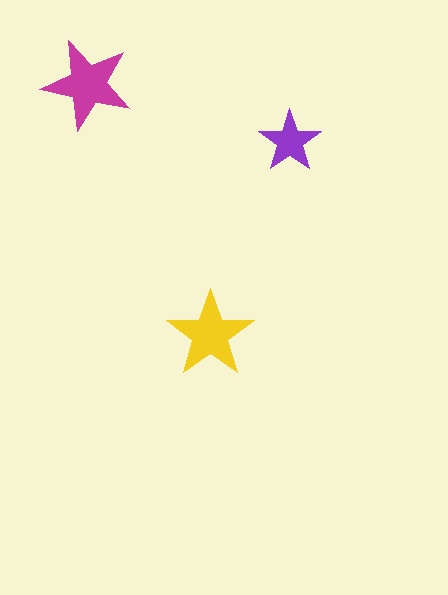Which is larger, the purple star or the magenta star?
The magenta one.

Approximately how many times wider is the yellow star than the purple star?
About 1.5 times wider.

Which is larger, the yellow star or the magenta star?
The magenta one.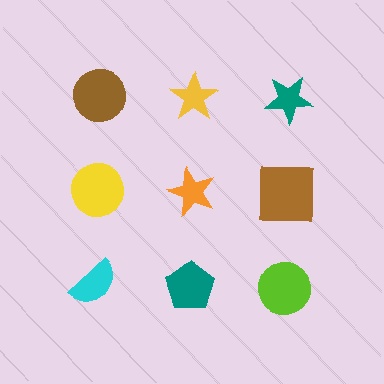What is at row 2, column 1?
A yellow circle.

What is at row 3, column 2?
A teal pentagon.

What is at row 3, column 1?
A cyan semicircle.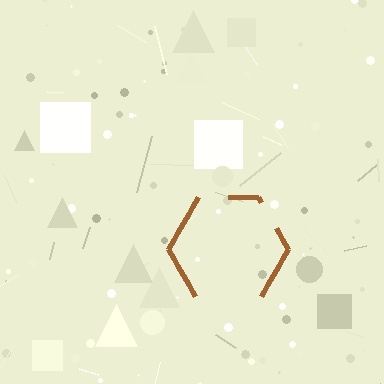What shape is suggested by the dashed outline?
The dashed outline suggests a hexagon.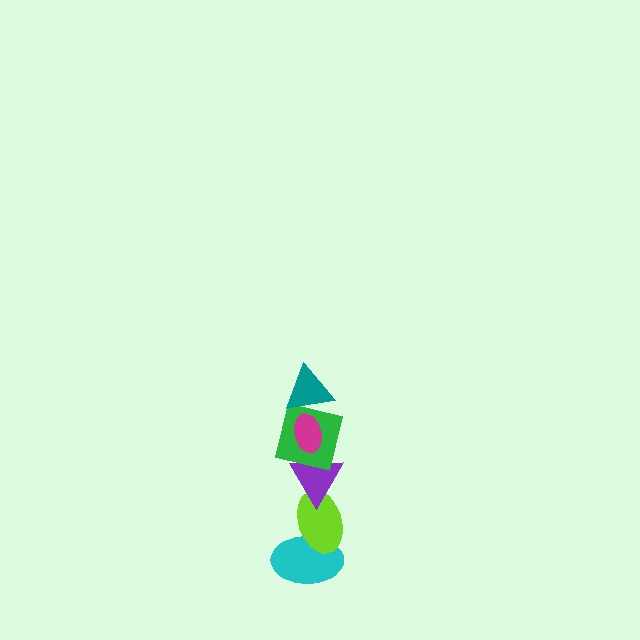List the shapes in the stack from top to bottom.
From top to bottom: the magenta ellipse, the teal triangle, the green square, the purple triangle, the lime ellipse, the cyan ellipse.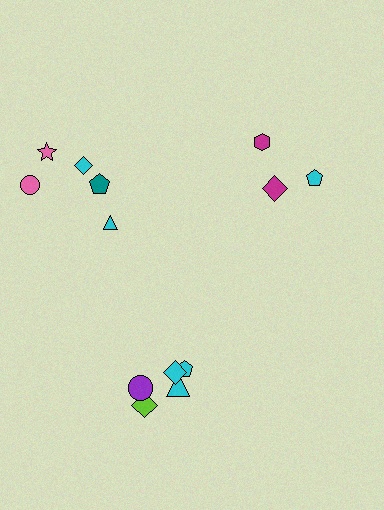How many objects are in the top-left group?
There are 5 objects.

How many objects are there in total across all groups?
There are 13 objects.